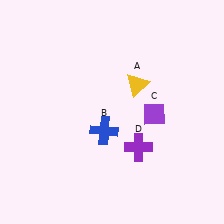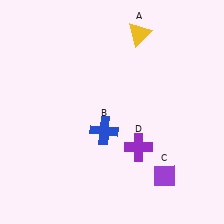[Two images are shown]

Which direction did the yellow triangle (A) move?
The yellow triangle (A) moved up.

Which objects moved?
The objects that moved are: the yellow triangle (A), the purple diamond (C).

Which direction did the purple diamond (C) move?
The purple diamond (C) moved down.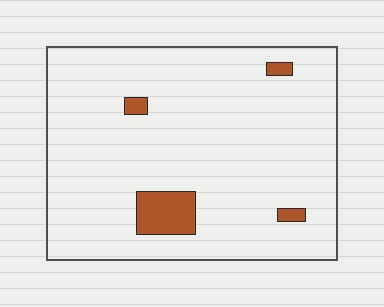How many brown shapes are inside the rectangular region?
4.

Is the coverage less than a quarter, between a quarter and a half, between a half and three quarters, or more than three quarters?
Less than a quarter.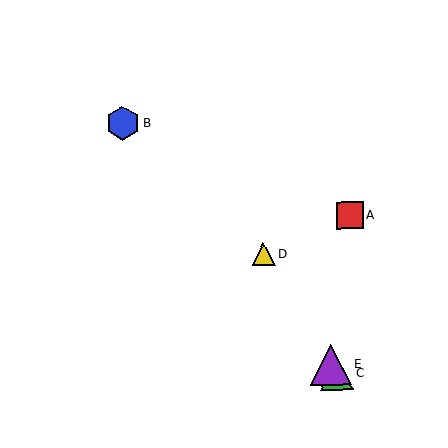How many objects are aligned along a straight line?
3 objects (C, D, E) are aligned along a straight line.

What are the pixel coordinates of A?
Object A is at (350, 215).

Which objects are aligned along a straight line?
Objects C, D, E are aligned along a straight line.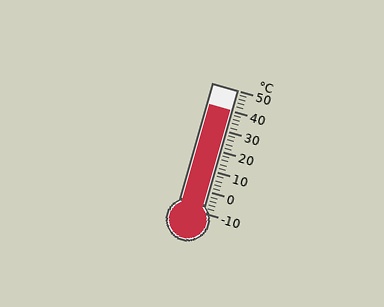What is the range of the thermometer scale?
The thermometer scale ranges from -10°C to 50°C.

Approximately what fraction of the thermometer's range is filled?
The thermometer is filled to approximately 85% of its range.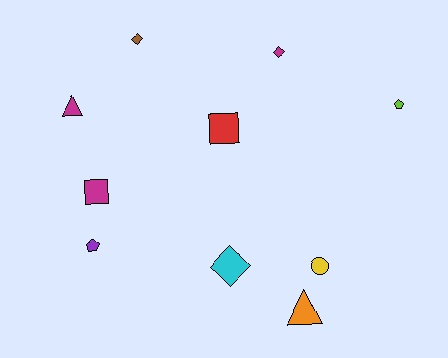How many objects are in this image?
There are 10 objects.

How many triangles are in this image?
There are 2 triangles.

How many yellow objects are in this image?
There is 1 yellow object.